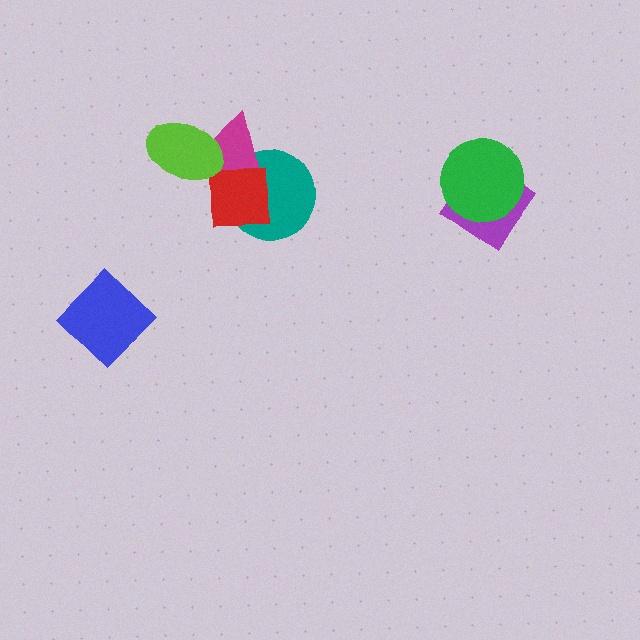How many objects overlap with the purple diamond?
1 object overlaps with the purple diamond.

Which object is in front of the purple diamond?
The green circle is in front of the purple diamond.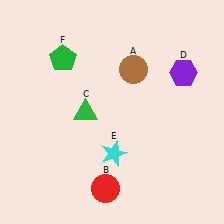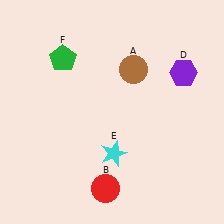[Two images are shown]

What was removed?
The green triangle (C) was removed in Image 2.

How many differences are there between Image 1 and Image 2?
There is 1 difference between the two images.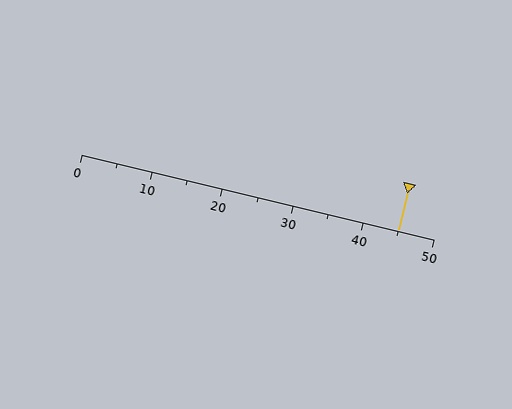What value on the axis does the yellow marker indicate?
The marker indicates approximately 45.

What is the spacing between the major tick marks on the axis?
The major ticks are spaced 10 apart.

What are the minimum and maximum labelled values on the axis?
The axis runs from 0 to 50.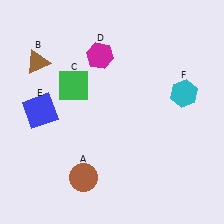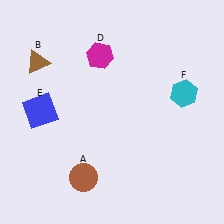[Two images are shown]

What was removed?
The green square (C) was removed in Image 2.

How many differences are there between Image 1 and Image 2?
There is 1 difference between the two images.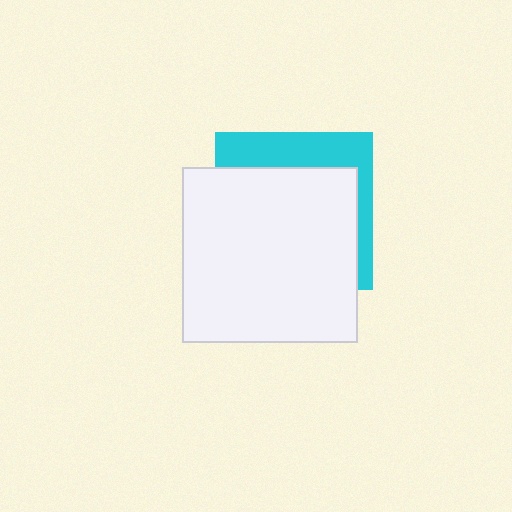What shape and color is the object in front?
The object in front is a white square.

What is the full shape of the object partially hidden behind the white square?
The partially hidden object is a cyan square.